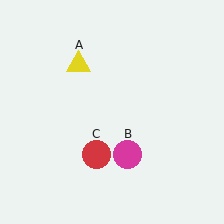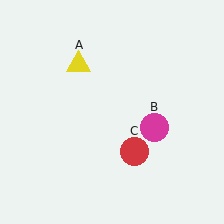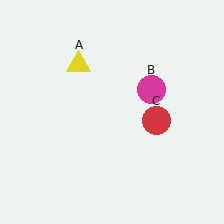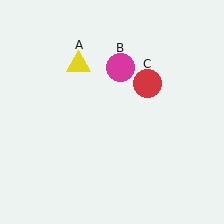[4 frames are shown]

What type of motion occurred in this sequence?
The magenta circle (object B), red circle (object C) rotated counterclockwise around the center of the scene.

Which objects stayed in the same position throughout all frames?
Yellow triangle (object A) remained stationary.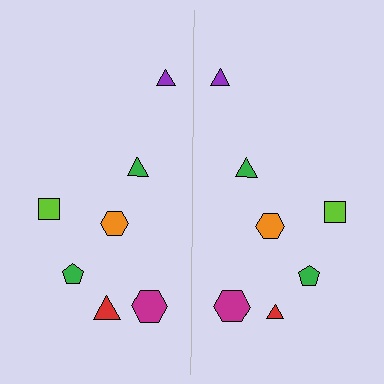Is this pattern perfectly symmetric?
No, the pattern is not perfectly symmetric. The red triangle on the right side has a different size than its mirror counterpart.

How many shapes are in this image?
There are 14 shapes in this image.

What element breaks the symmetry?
The red triangle on the right side has a different size than its mirror counterpart.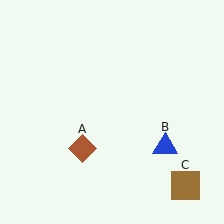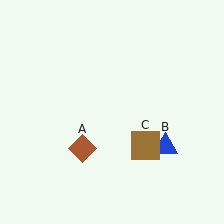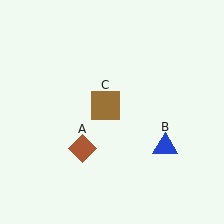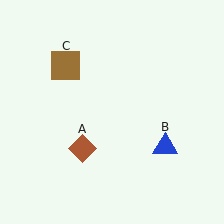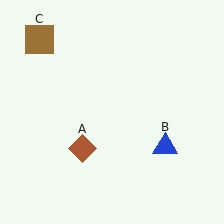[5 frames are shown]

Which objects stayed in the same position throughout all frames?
Brown diamond (object A) and blue triangle (object B) remained stationary.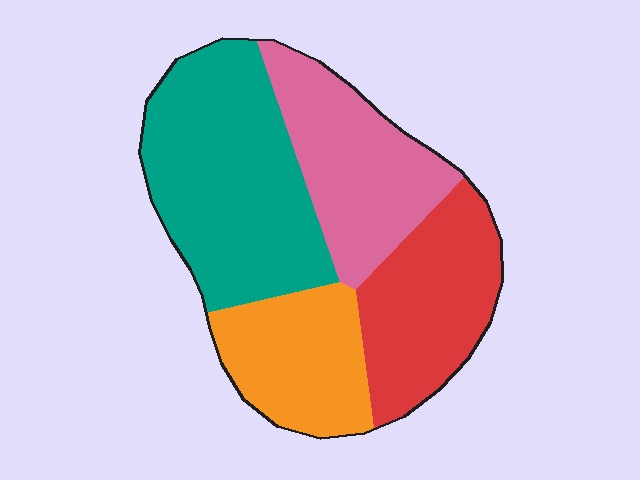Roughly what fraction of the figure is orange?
Orange takes up about one fifth (1/5) of the figure.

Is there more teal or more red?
Teal.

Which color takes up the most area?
Teal, at roughly 35%.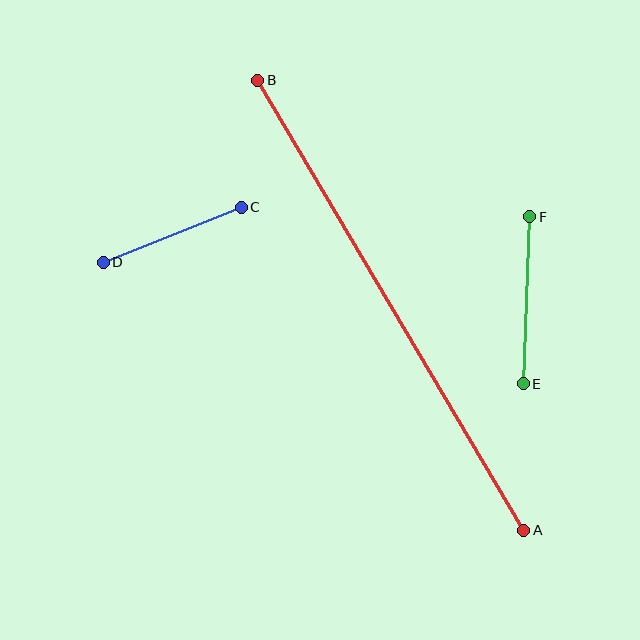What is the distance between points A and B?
The distance is approximately 523 pixels.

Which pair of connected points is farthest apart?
Points A and B are farthest apart.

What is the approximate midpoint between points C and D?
The midpoint is at approximately (172, 235) pixels.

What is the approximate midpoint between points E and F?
The midpoint is at approximately (527, 300) pixels.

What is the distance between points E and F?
The distance is approximately 167 pixels.